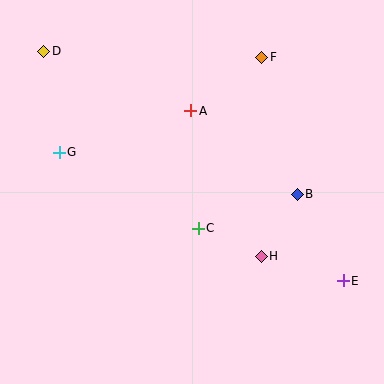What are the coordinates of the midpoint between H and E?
The midpoint between H and E is at (302, 268).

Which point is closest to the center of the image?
Point C at (198, 228) is closest to the center.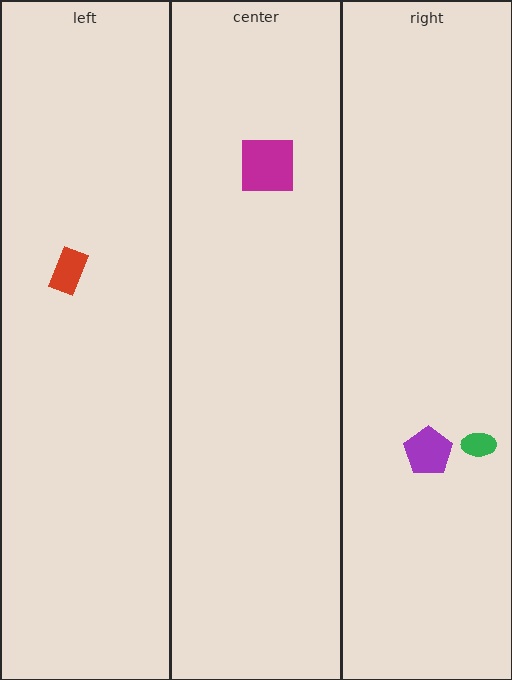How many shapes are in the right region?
2.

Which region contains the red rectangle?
The left region.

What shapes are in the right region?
The green ellipse, the purple pentagon.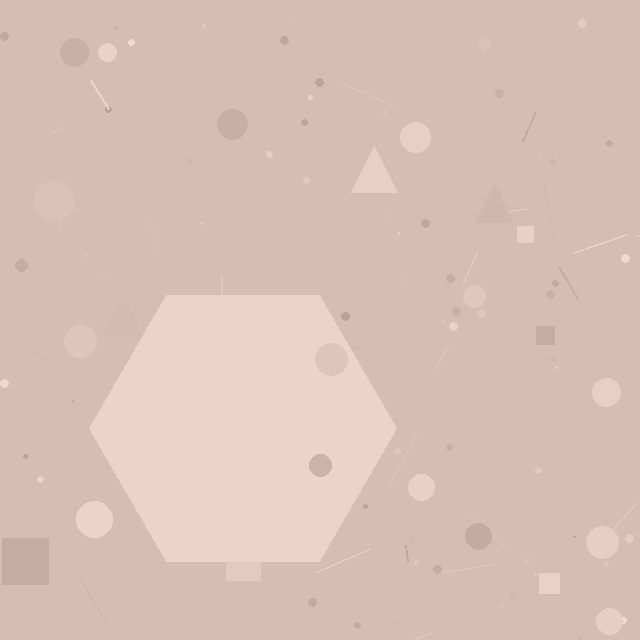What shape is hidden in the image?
A hexagon is hidden in the image.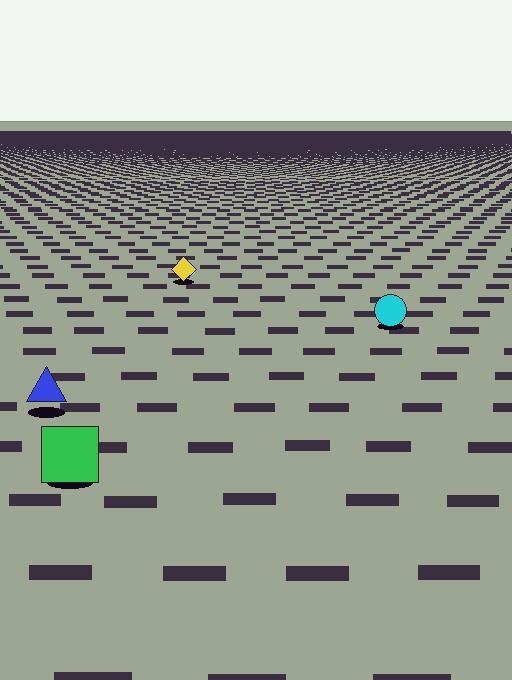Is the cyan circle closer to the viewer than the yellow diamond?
Yes. The cyan circle is closer — you can tell from the texture gradient: the ground texture is coarser near it.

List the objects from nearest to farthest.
From nearest to farthest: the green square, the blue triangle, the cyan circle, the yellow diamond.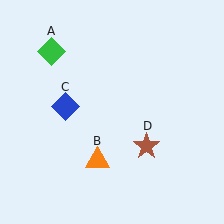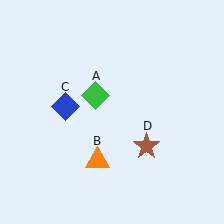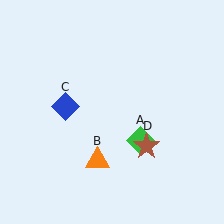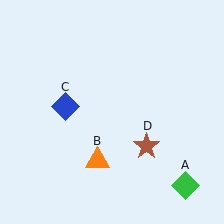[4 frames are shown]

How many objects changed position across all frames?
1 object changed position: green diamond (object A).